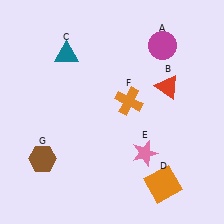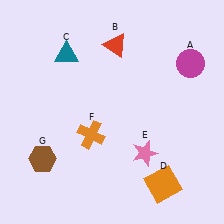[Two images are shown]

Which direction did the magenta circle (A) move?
The magenta circle (A) moved right.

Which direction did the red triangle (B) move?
The red triangle (B) moved left.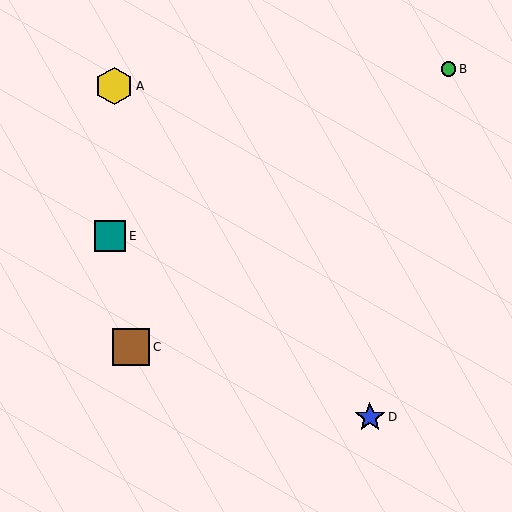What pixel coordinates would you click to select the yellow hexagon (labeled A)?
Click at (114, 86) to select the yellow hexagon A.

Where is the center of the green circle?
The center of the green circle is at (449, 69).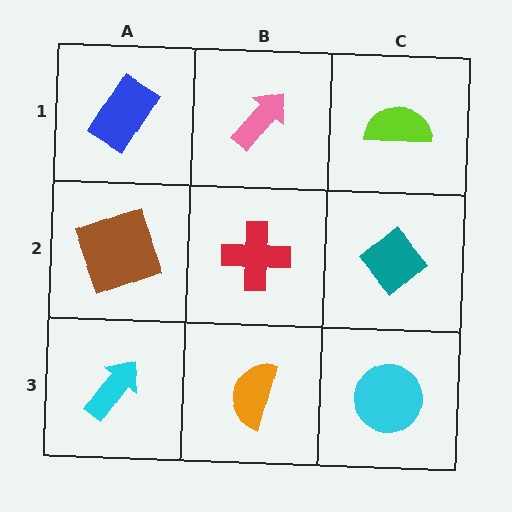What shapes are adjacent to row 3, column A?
A brown square (row 2, column A), an orange semicircle (row 3, column B).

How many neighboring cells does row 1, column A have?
2.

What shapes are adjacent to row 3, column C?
A teal diamond (row 2, column C), an orange semicircle (row 3, column B).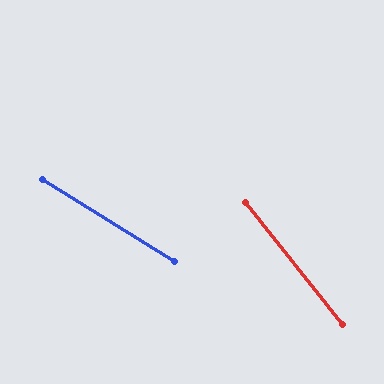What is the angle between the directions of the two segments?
Approximately 20 degrees.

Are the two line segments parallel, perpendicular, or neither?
Neither parallel nor perpendicular — they differ by about 20°.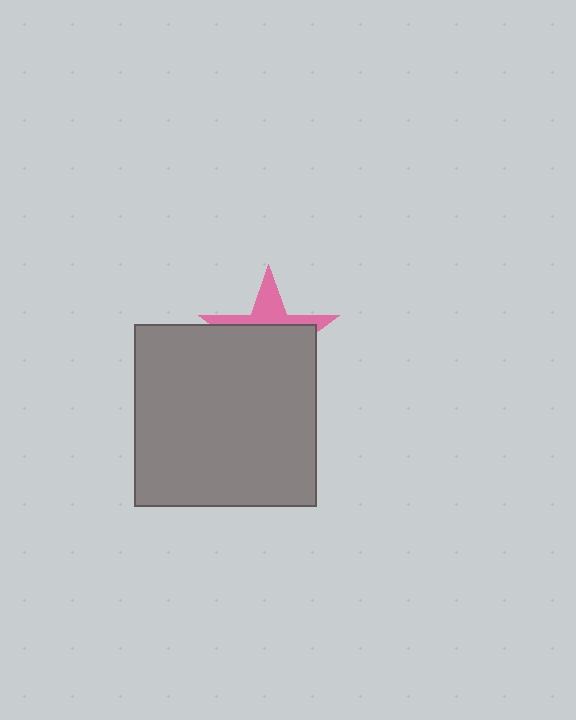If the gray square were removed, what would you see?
You would see the complete pink star.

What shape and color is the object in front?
The object in front is a gray square.